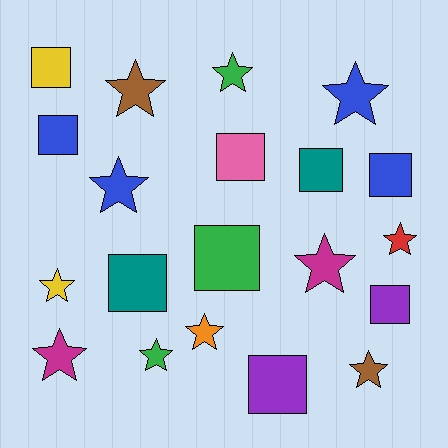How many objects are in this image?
There are 20 objects.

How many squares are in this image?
There are 9 squares.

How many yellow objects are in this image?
There are 2 yellow objects.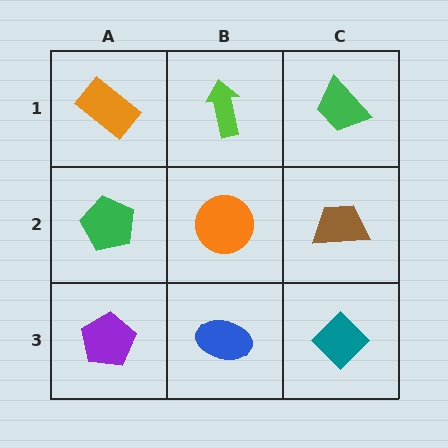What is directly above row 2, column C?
A green trapezoid.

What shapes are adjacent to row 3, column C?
A brown trapezoid (row 2, column C), a blue ellipse (row 3, column B).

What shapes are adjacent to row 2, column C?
A green trapezoid (row 1, column C), a teal diamond (row 3, column C), an orange circle (row 2, column B).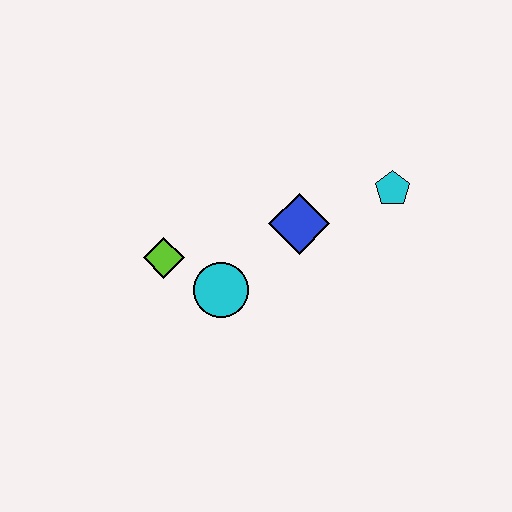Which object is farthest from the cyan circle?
The cyan pentagon is farthest from the cyan circle.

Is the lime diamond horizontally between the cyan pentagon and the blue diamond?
No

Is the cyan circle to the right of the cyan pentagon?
No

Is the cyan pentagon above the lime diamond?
Yes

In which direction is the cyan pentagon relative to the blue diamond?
The cyan pentagon is to the right of the blue diamond.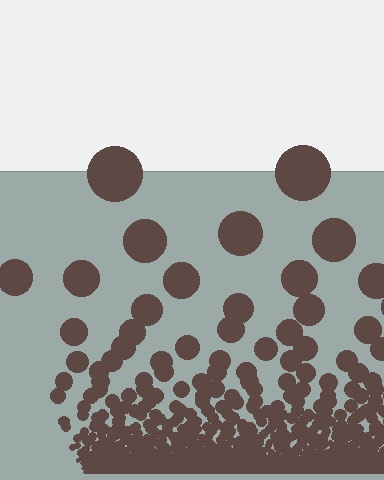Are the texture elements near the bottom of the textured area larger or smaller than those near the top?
Smaller. The gradient is inverted — elements near the bottom are smaller and denser.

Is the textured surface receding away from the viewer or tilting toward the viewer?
The surface appears to tilt toward the viewer. Texture elements get larger and sparser toward the top.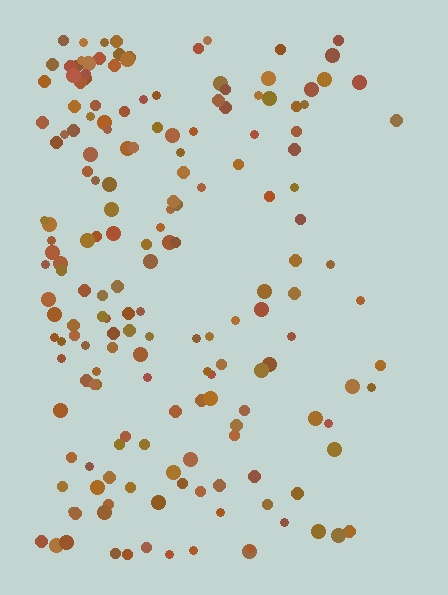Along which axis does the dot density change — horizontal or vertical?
Horizontal.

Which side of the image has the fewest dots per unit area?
The right.